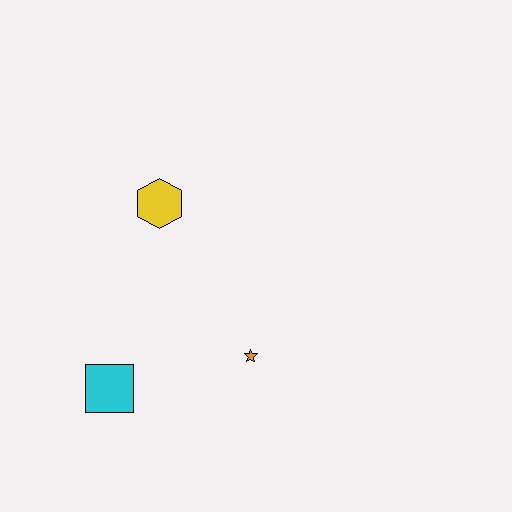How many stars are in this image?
There is 1 star.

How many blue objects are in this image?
There are no blue objects.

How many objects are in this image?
There are 3 objects.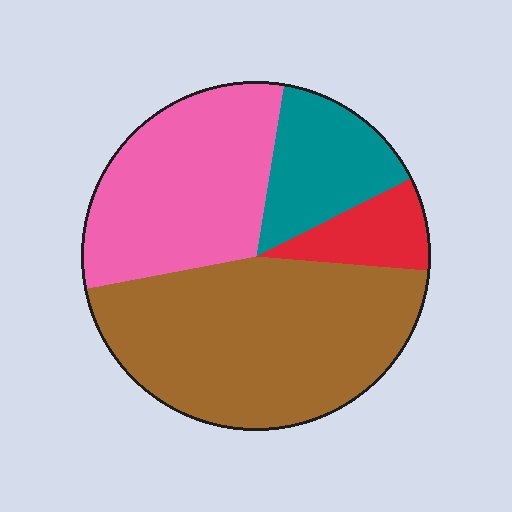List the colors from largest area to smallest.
From largest to smallest: brown, pink, teal, red.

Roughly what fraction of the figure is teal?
Teal takes up about one sixth (1/6) of the figure.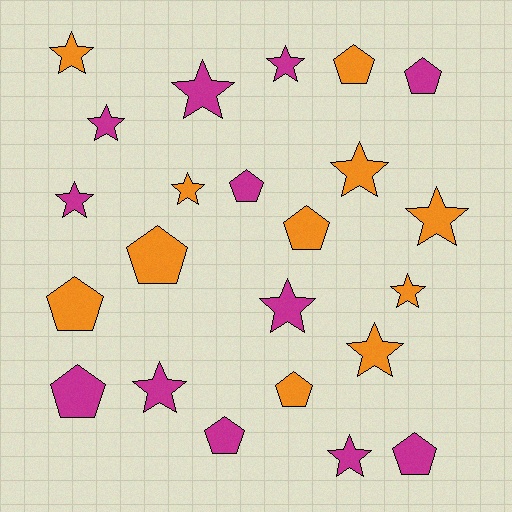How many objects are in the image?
There are 23 objects.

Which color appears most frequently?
Magenta, with 12 objects.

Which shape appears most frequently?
Star, with 13 objects.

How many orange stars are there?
There are 6 orange stars.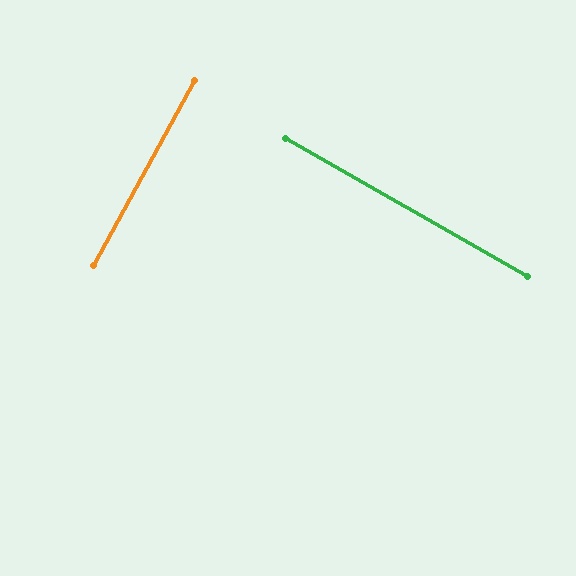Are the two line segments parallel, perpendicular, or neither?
Perpendicular — they meet at approximately 89°.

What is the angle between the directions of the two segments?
Approximately 89 degrees.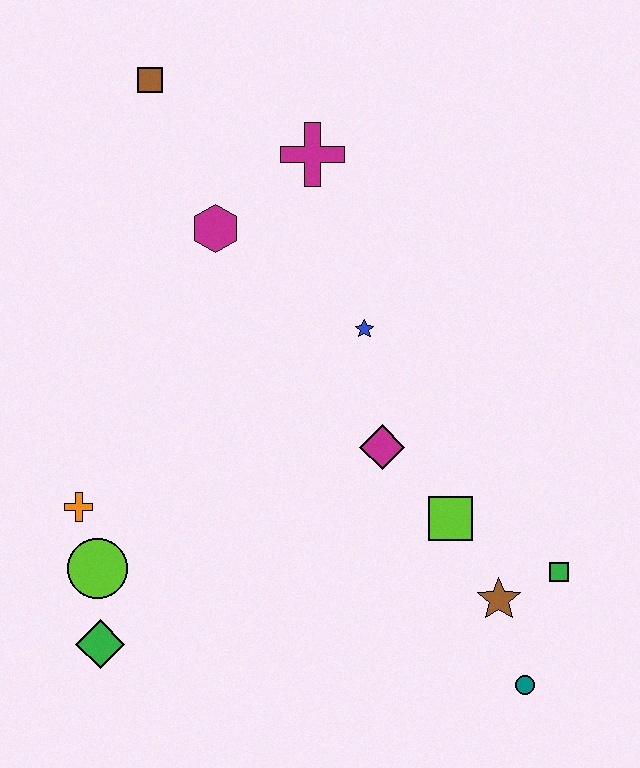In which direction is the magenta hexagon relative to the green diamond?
The magenta hexagon is above the green diamond.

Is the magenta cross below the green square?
No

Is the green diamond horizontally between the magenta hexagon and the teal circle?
No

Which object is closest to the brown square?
The magenta hexagon is closest to the brown square.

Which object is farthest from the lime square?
The brown square is farthest from the lime square.